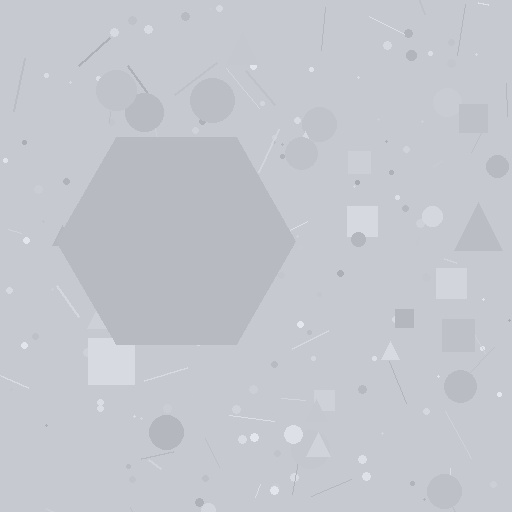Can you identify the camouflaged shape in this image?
The camouflaged shape is a hexagon.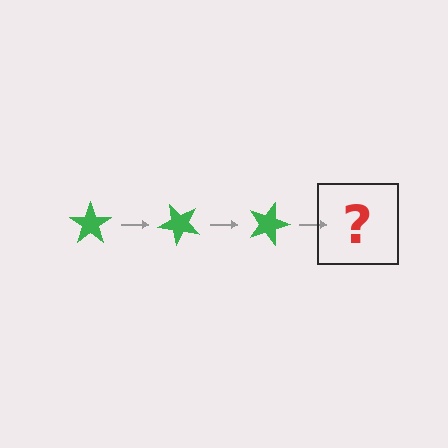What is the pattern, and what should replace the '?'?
The pattern is that the star rotates 45 degrees each step. The '?' should be a green star rotated 135 degrees.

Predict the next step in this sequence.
The next step is a green star rotated 135 degrees.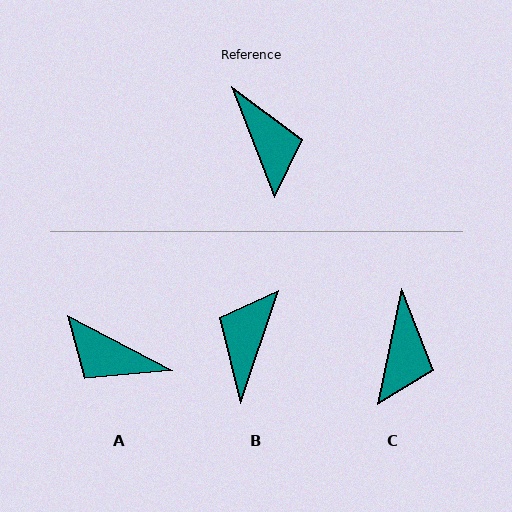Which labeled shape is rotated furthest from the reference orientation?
B, about 141 degrees away.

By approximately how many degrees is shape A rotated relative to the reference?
Approximately 138 degrees clockwise.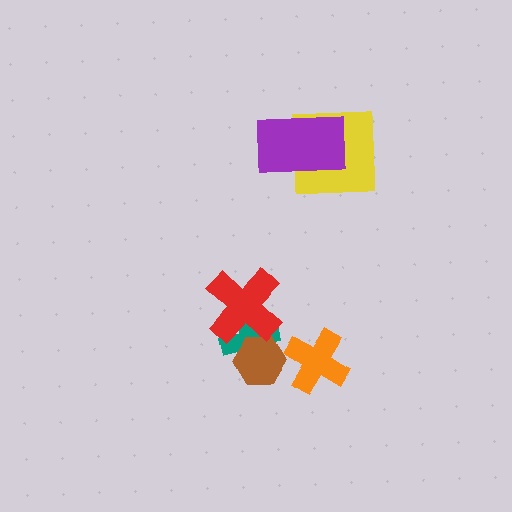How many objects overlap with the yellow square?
1 object overlaps with the yellow square.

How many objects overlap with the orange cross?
0 objects overlap with the orange cross.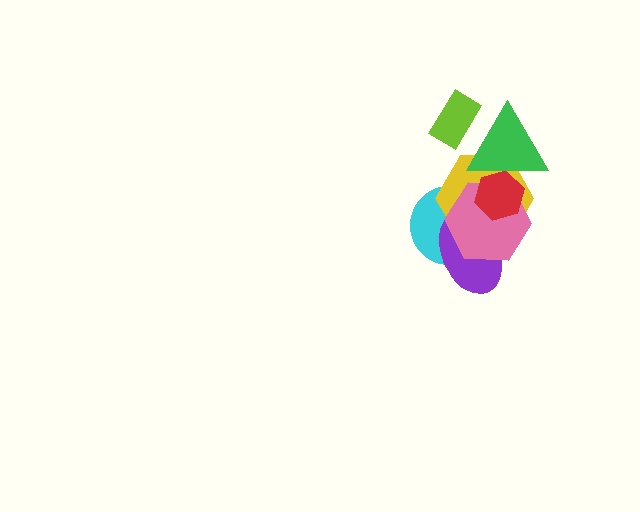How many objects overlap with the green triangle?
4 objects overlap with the green triangle.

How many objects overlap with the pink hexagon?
5 objects overlap with the pink hexagon.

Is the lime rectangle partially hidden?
Yes, it is partially covered by another shape.